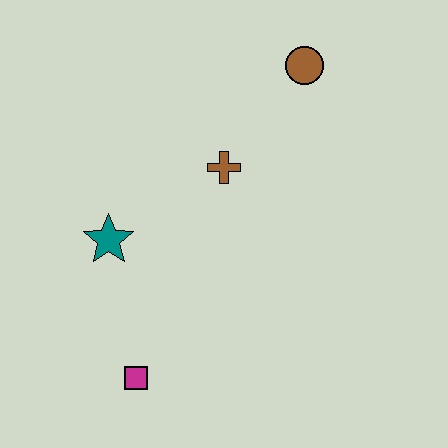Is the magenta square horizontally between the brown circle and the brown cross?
No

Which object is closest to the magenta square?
The teal star is closest to the magenta square.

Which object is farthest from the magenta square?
The brown circle is farthest from the magenta square.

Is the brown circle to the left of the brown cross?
No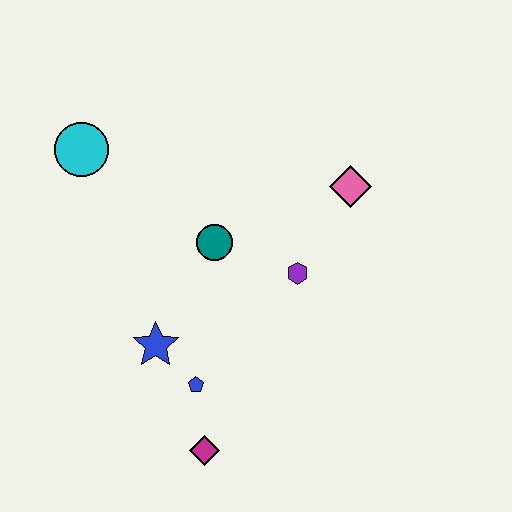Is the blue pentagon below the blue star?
Yes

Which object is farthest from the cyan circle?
The magenta diamond is farthest from the cyan circle.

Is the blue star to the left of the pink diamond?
Yes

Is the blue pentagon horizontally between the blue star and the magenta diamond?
Yes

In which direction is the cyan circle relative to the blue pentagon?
The cyan circle is above the blue pentagon.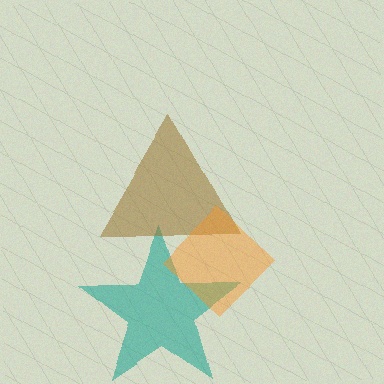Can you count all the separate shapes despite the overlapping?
Yes, there are 3 separate shapes.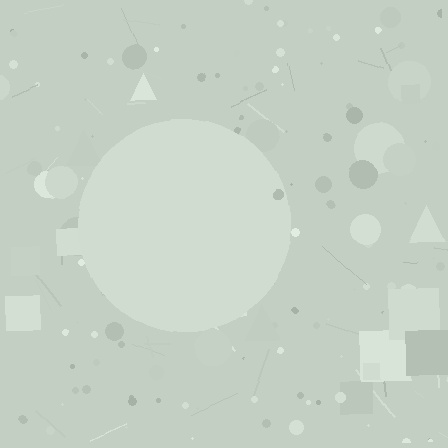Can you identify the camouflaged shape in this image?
The camouflaged shape is a circle.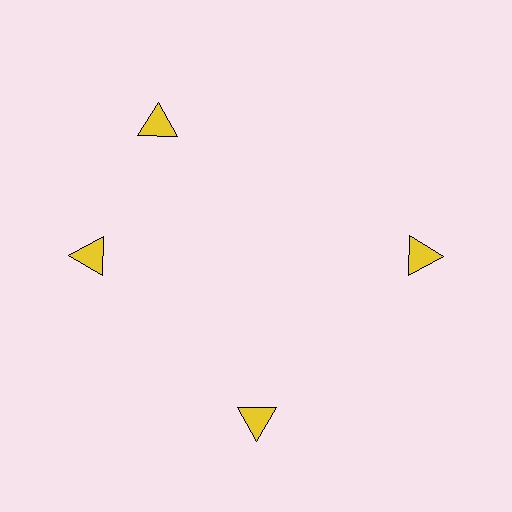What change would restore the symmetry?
The symmetry would be restored by rotating it back into even spacing with its neighbors so that all 4 triangles sit at equal angles and equal distance from the center.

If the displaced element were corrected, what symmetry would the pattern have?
It would have 4-fold rotational symmetry — the pattern would map onto itself every 90 degrees.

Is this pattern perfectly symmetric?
No. The 4 yellow triangles are arranged in a ring, but one element near the 12 o'clock position is rotated out of alignment along the ring, breaking the 4-fold rotational symmetry.